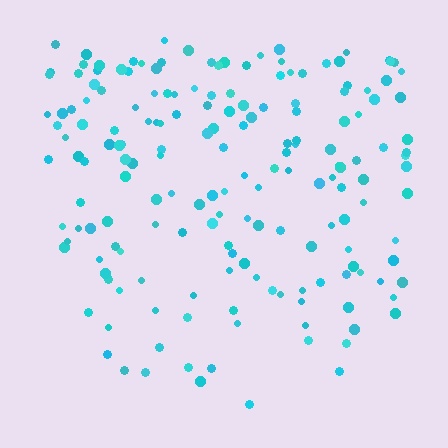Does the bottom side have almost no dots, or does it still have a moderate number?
Still a moderate number, just noticeably fewer than the top.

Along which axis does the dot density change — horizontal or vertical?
Vertical.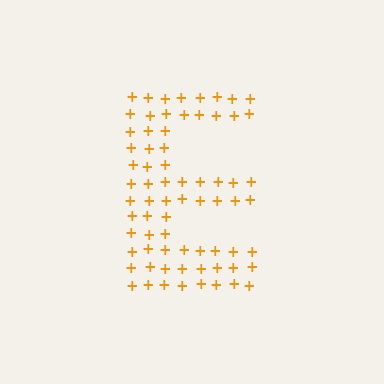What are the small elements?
The small elements are plus signs.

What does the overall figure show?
The overall figure shows the letter E.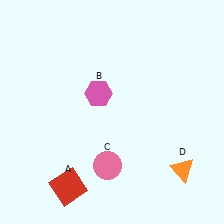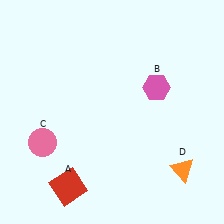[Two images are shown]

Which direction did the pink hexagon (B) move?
The pink hexagon (B) moved right.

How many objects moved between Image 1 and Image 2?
2 objects moved between the two images.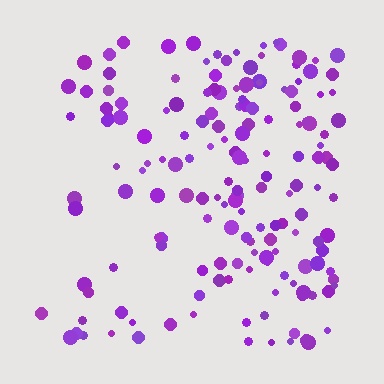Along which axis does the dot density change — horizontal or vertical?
Horizontal.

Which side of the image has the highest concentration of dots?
The right.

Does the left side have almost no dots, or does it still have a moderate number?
Still a moderate number, just noticeably fewer than the right.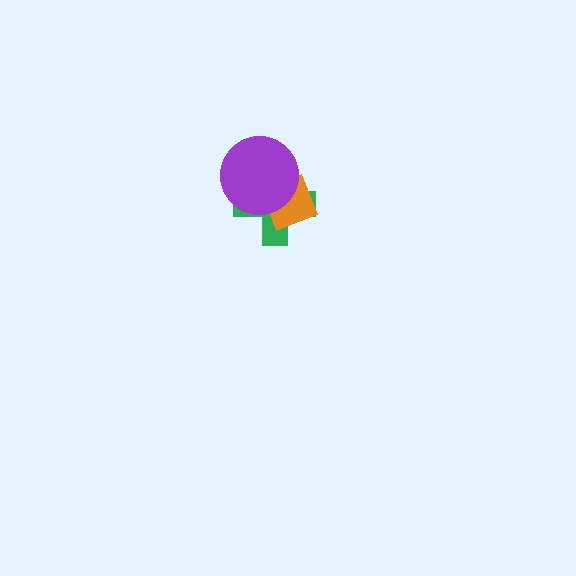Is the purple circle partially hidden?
No, no other shape covers it.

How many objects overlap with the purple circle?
2 objects overlap with the purple circle.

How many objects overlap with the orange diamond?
2 objects overlap with the orange diamond.